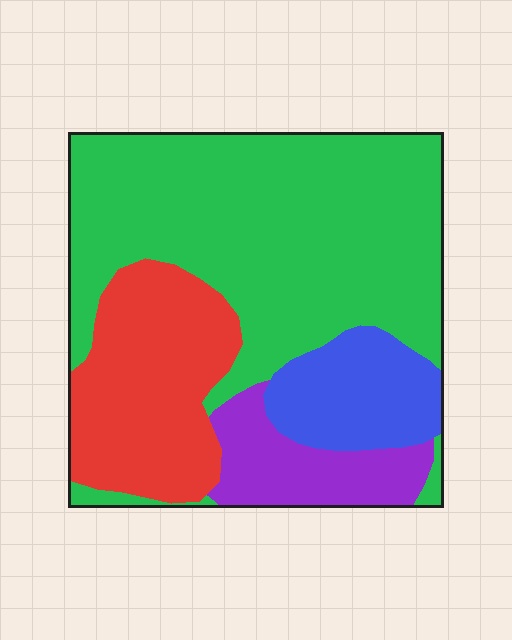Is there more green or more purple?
Green.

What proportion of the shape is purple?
Purple covers around 10% of the shape.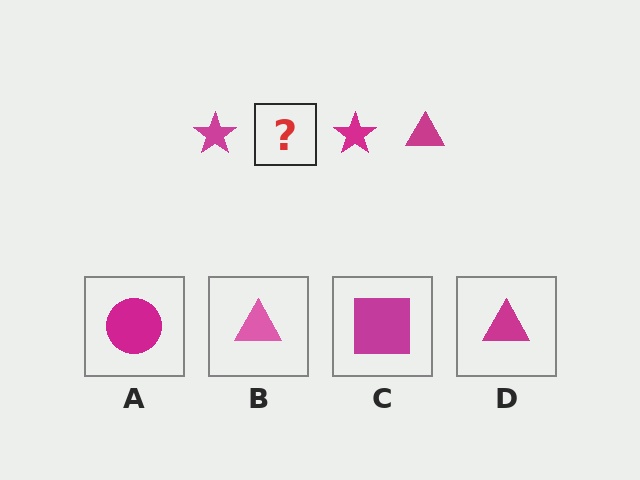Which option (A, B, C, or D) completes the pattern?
D.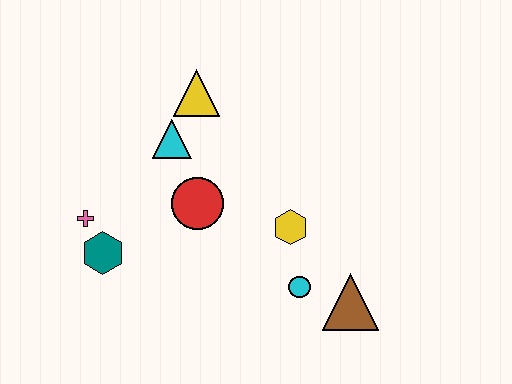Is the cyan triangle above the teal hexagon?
Yes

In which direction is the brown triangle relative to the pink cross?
The brown triangle is to the right of the pink cross.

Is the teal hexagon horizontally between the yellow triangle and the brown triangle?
No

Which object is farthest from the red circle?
The brown triangle is farthest from the red circle.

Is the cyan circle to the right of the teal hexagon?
Yes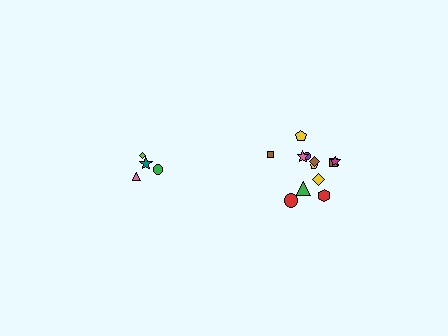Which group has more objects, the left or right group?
The right group.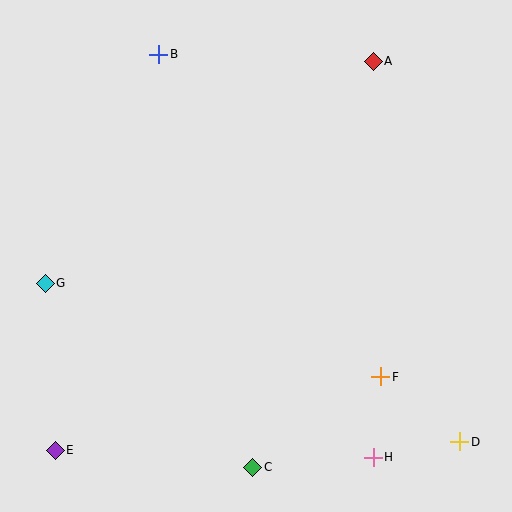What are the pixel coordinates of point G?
Point G is at (45, 283).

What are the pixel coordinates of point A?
Point A is at (373, 61).